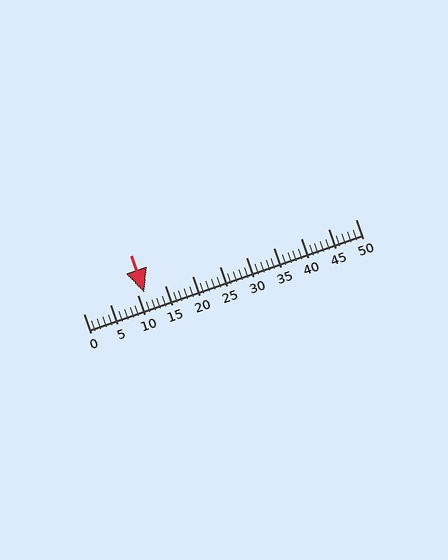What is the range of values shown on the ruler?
The ruler shows values from 0 to 50.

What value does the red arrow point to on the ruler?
The red arrow points to approximately 11.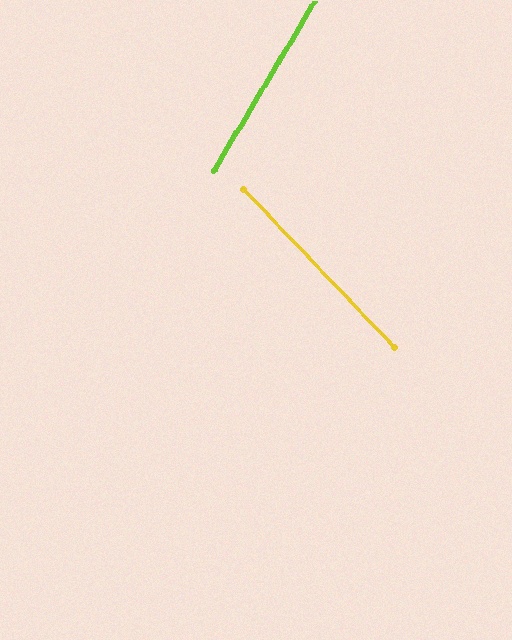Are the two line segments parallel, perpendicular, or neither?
Neither parallel nor perpendicular — they differ by about 75°.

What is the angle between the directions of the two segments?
Approximately 75 degrees.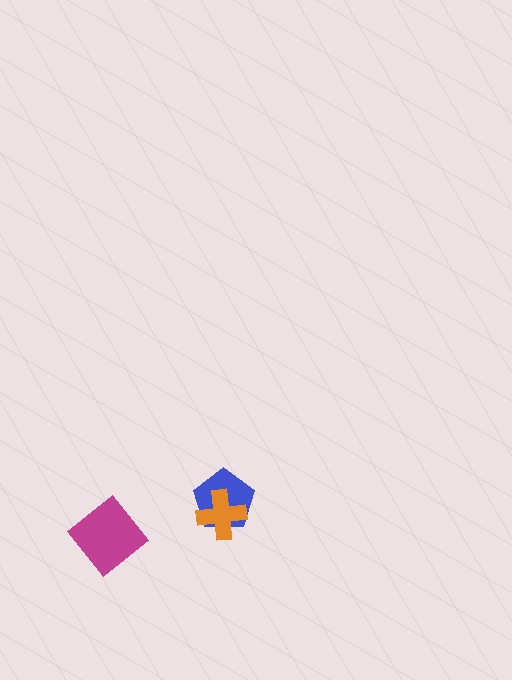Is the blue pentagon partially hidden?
Yes, it is partially covered by another shape.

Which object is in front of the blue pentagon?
The orange cross is in front of the blue pentagon.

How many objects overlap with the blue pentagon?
1 object overlaps with the blue pentagon.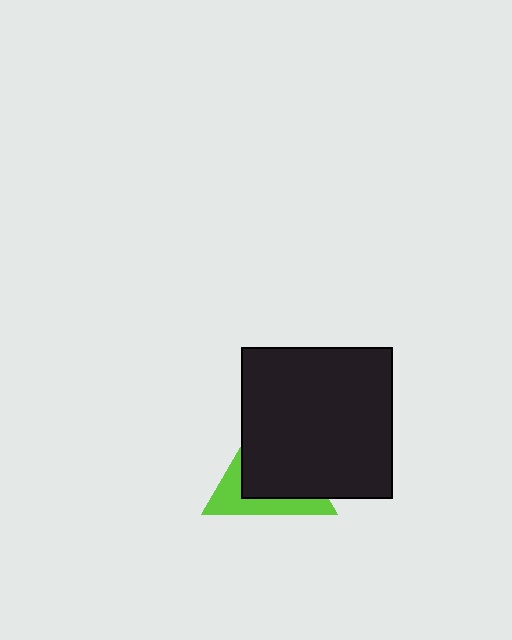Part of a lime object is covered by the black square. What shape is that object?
It is a triangle.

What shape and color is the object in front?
The object in front is a black square.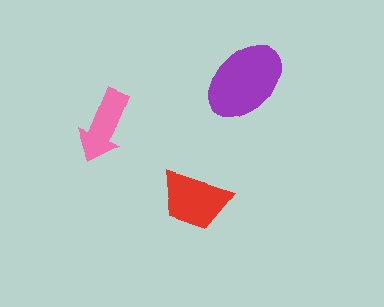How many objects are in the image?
There are 3 objects in the image.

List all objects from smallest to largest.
The pink arrow, the red trapezoid, the purple ellipse.